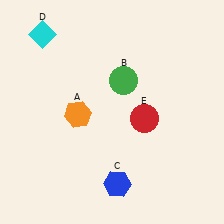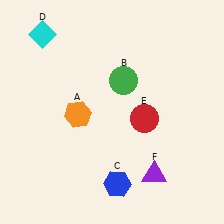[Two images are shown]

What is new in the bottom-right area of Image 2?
A purple triangle (F) was added in the bottom-right area of Image 2.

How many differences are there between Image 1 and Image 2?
There is 1 difference between the two images.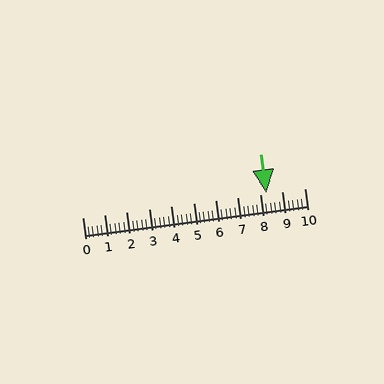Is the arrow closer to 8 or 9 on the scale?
The arrow is closer to 8.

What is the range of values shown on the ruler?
The ruler shows values from 0 to 10.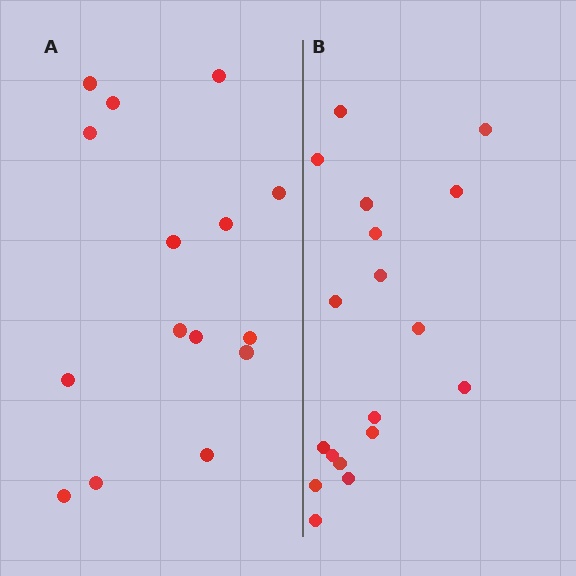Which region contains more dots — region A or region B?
Region B (the right region) has more dots.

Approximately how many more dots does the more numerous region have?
Region B has just a few more — roughly 2 or 3 more dots than region A.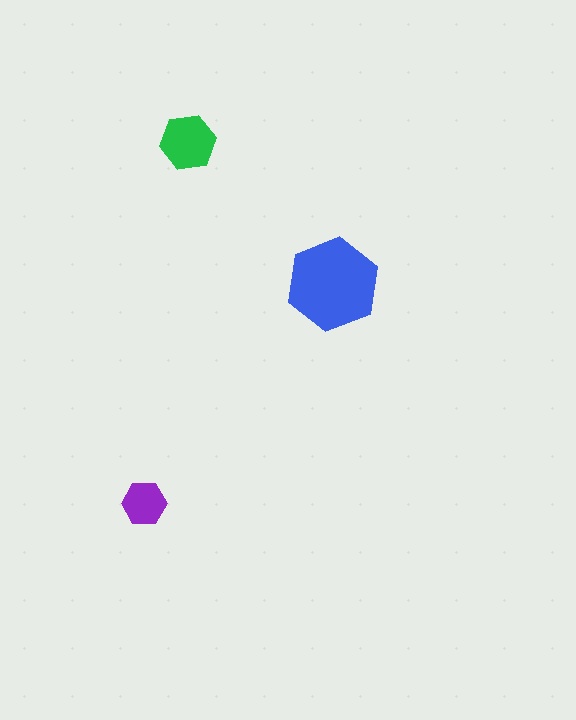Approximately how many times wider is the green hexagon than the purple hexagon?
About 1.5 times wider.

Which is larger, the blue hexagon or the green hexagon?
The blue one.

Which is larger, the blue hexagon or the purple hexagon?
The blue one.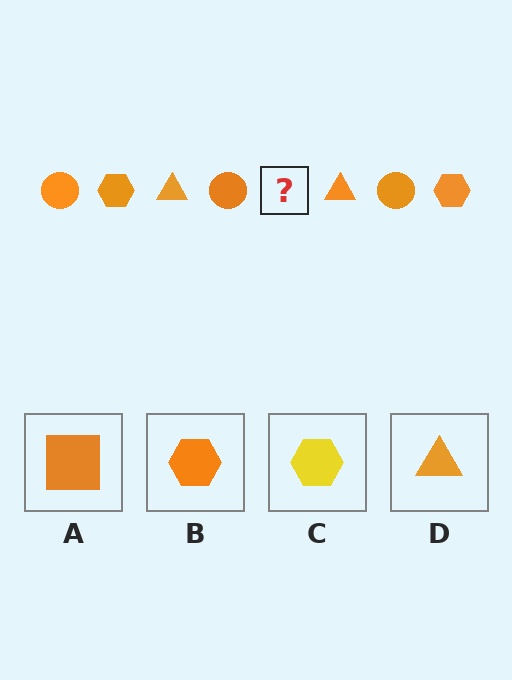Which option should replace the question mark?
Option B.